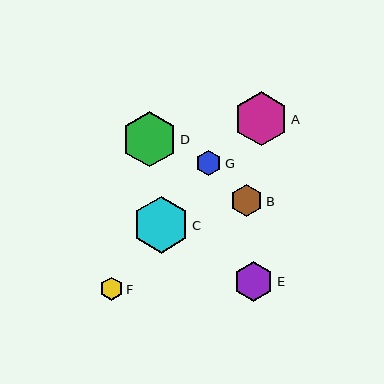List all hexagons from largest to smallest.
From largest to smallest: C, D, A, E, B, G, F.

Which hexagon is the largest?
Hexagon C is the largest with a size of approximately 56 pixels.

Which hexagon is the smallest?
Hexagon F is the smallest with a size of approximately 23 pixels.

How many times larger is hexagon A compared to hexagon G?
Hexagon A is approximately 2.1 times the size of hexagon G.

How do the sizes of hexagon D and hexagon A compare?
Hexagon D and hexagon A are approximately the same size.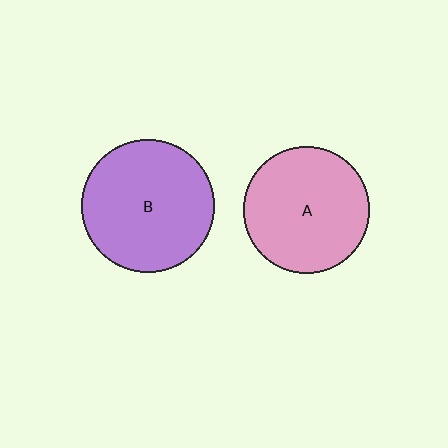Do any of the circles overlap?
No, none of the circles overlap.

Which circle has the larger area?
Circle B (purple).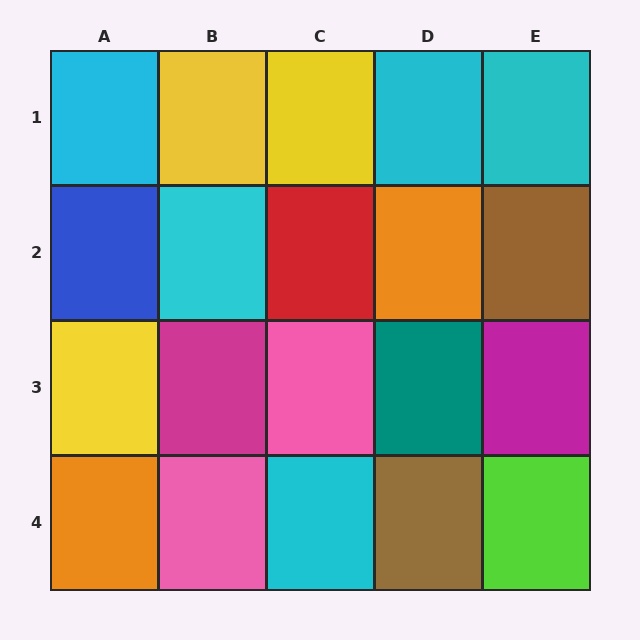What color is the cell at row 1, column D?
Cyan.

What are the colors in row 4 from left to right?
Orange, pink, cyan, brown, lime.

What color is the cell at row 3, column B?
Magenta.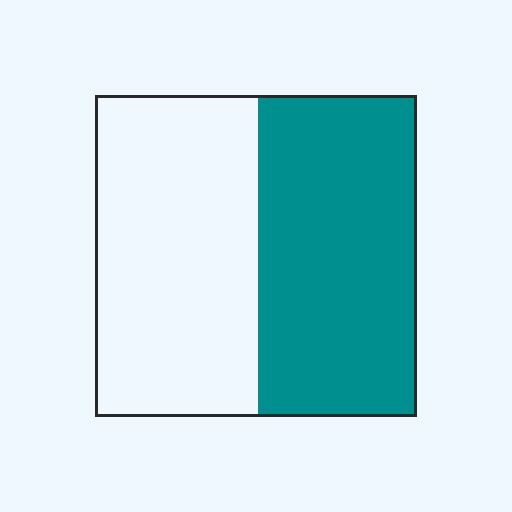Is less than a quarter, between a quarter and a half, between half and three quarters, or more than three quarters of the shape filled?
Between a quarter and a half.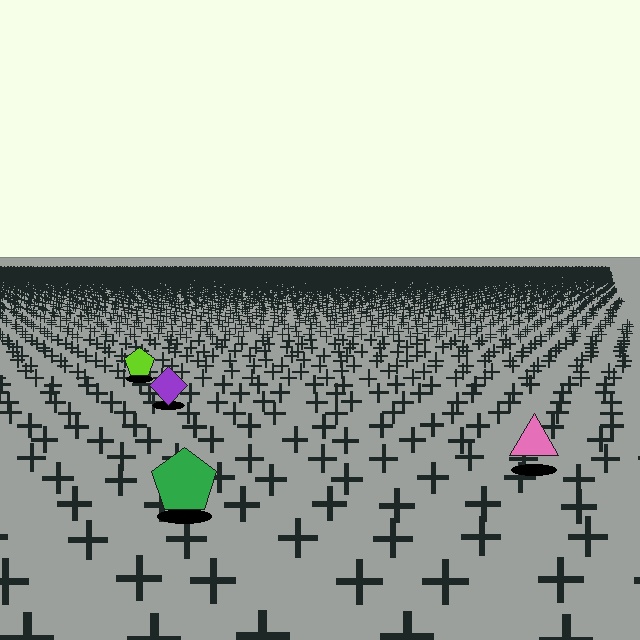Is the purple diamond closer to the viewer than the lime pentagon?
Yes. The purple diamond is closer — you can tell from the texture gradient: the ground texture is coarser near it.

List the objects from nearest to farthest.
From nearest to farthest: the green pentagon, the pink triangle, the purple diamond, the lime pentagon.